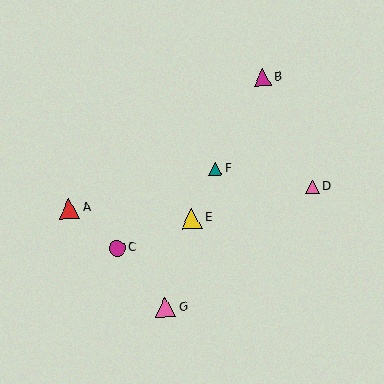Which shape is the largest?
The yellow triangle (labeled E) is the largest.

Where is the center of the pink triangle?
The center of the pink triangle is at (165, 307).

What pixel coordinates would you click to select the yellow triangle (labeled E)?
Click at (192, 219) to select the yellow triangle E.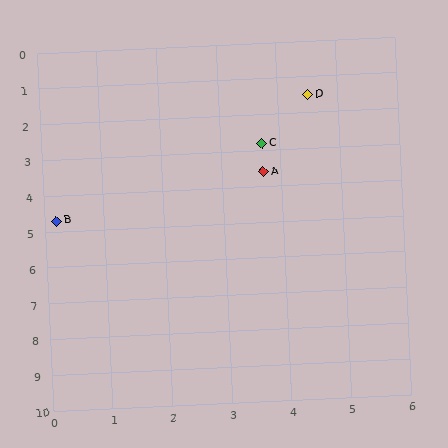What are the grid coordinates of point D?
Point D is at approximately (4.5, 1.5).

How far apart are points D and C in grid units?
Points D and C are about 1.5 grid units apart.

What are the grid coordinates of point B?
Point B is at approximately (0.2, 4.7).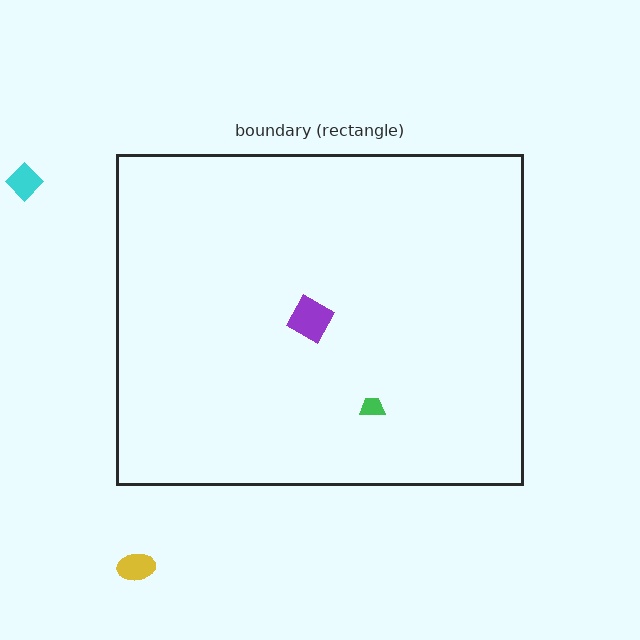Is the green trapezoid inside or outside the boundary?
Inside.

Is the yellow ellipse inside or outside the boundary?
Outside.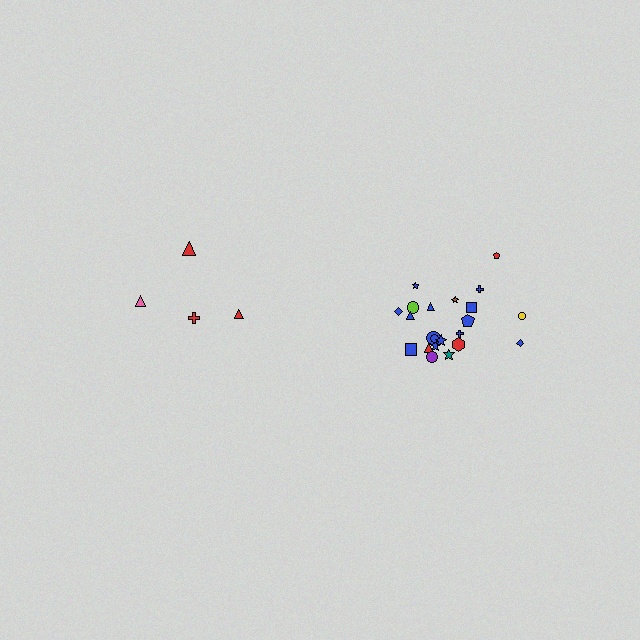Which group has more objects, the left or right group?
The right group.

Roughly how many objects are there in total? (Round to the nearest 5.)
Roughly 25 objects in total.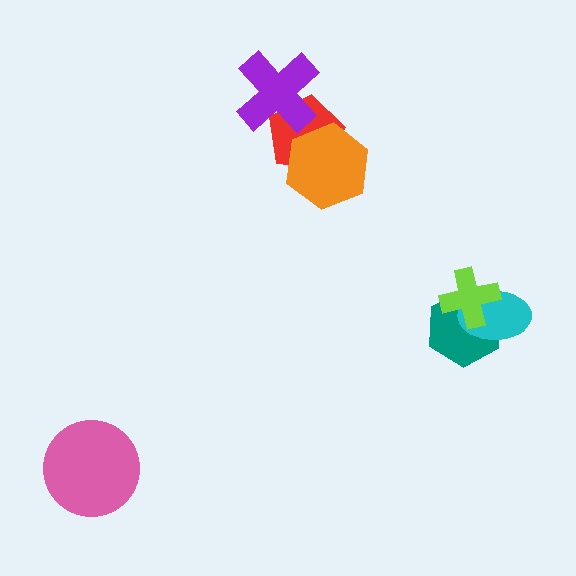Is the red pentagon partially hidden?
Yes, it is partially covered by another shape.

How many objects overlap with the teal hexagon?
2 objects overlap with the teal hexagon.